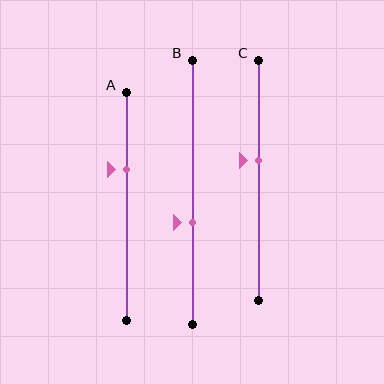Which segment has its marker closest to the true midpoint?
Segment C has its marker closest to the true midpoint.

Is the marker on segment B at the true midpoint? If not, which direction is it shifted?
No, the marker on segment B is shifted downward by about 12% of the segment length.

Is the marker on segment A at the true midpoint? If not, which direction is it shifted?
No, the marker on segment A is shifted upward by about 16% of the segment length.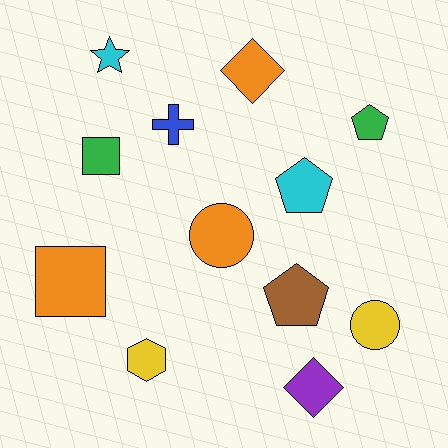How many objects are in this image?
There are 12 objects.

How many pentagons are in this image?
There are 3 pentagons.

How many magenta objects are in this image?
There are no magenta objects.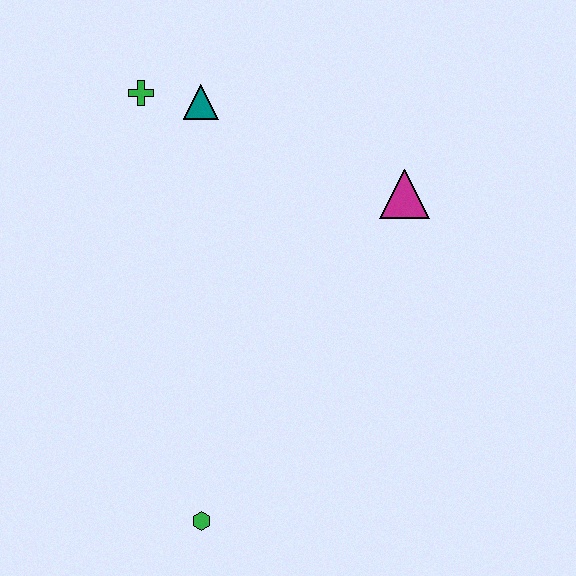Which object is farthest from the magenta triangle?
The green hexagon is farthest from the magenta triangle.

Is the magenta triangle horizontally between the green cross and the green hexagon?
No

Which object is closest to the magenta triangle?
The teal triangle is closest to the magenta triangle.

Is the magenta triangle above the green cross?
No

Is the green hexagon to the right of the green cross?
Yes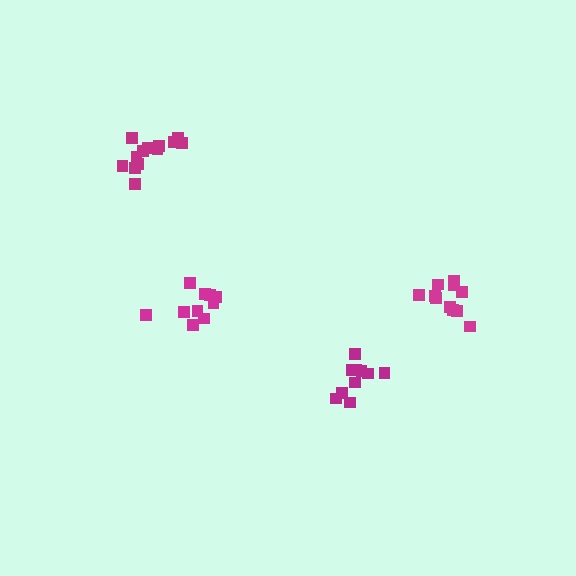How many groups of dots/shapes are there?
There are 4 groups.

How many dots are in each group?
Group 1: 11 dots, Group 2: 13 dots, Group 3: 10 dots, Group 4: 10 dots (44 total).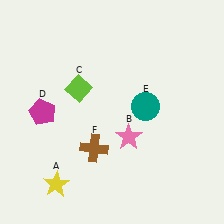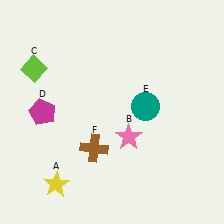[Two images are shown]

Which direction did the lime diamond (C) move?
The lime diamond (C) moved left.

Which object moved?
The lime diamond (C) moved left.